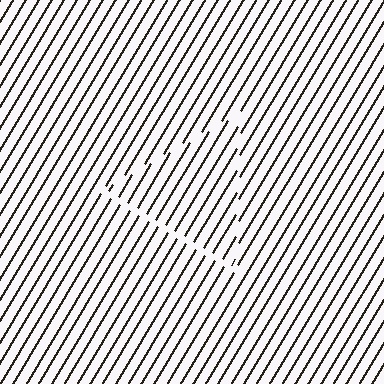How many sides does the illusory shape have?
3 sides — the line-ends trace a triangle.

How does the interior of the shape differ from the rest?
The interior of the shape contains the same grating, shifted by half a period — the contour is defined by the phase discontinuity where line-ends from the inner and outer gratings abut.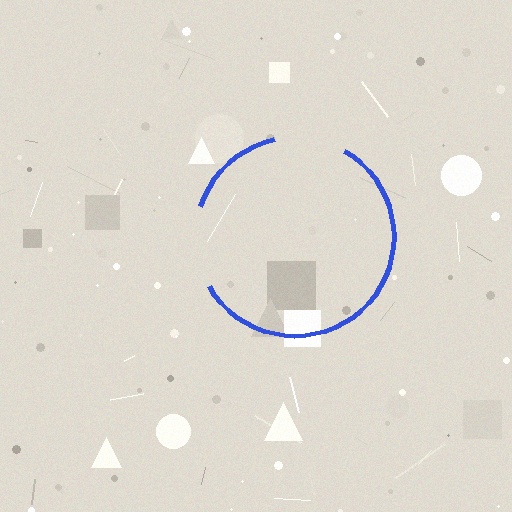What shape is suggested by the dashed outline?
The dashed outline suggests a circle.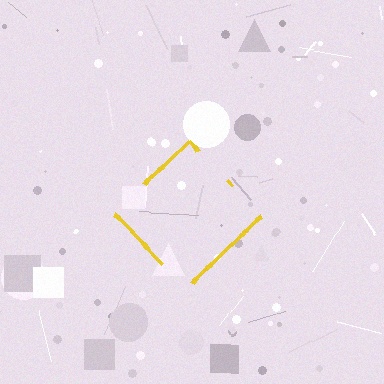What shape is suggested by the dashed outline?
The dashed outline suggests a diamond.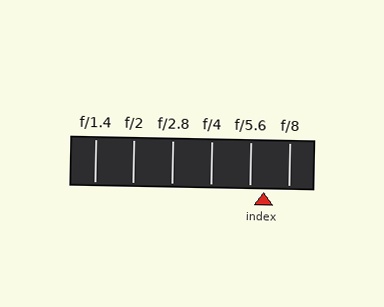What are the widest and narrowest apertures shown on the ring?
The widest aperture shown is f/1.4 and the narrowest is f/8.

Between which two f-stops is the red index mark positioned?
The index mark is between f/5.6 and f/8.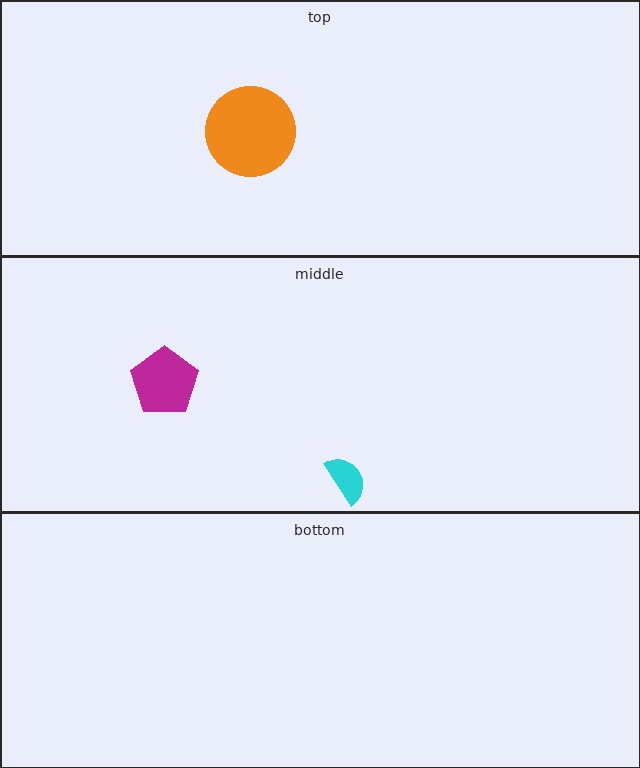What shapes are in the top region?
The orange circle.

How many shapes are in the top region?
1.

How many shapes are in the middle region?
2.